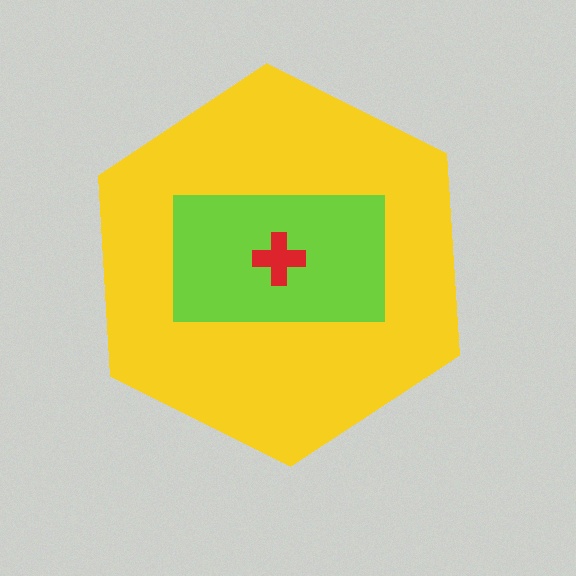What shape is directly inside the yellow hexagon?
The lime rectangle.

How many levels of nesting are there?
3.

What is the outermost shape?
The yellow hexagon.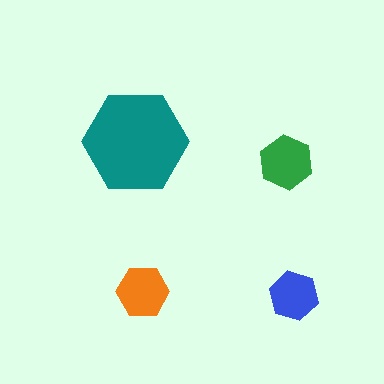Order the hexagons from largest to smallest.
the teal one, the green one, the orange one, the blue one.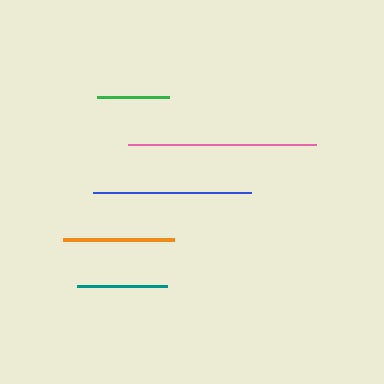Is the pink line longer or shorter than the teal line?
The pink line is longer than the teal line.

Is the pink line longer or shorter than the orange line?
The pink line is longer than the orange line.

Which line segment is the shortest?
The green line is the shortest at approximately 72 pixels.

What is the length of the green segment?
The green segment is approximately 72 pixels long.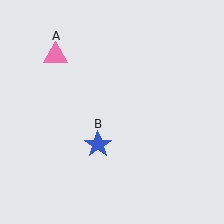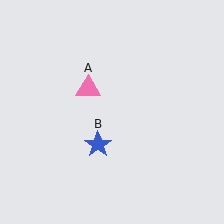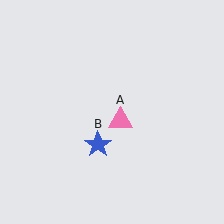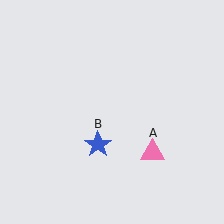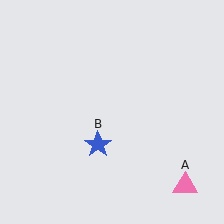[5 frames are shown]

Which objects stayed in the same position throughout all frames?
Blue star (object B) remained stationary.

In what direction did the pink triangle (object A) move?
The pink triangle (object A) moved down and to the right.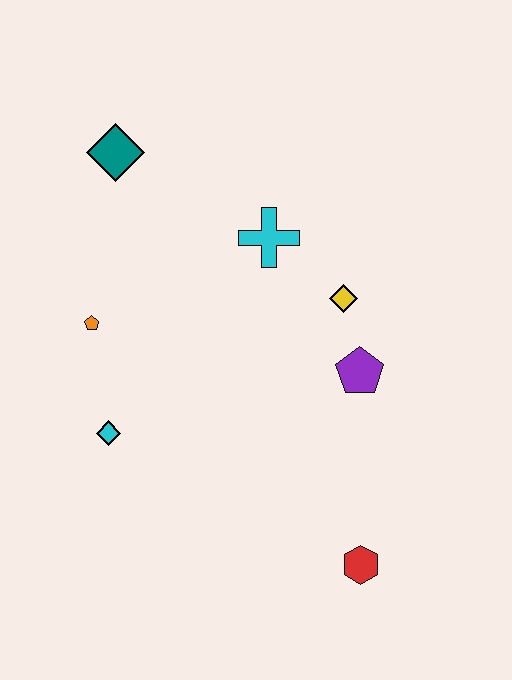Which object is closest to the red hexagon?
The purple pentagon is closest to the red hexagon.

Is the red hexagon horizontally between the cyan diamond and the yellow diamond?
No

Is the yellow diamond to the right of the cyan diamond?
Yes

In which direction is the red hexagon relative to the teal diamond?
The red hexagon is below the teal diamond.